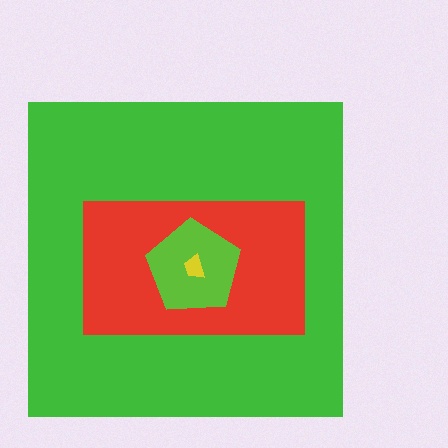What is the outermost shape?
The green square.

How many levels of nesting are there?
4.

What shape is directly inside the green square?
The red rectangle.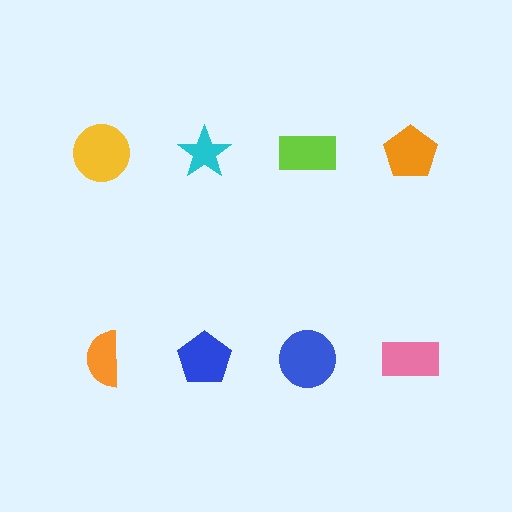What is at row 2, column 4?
A pink rectangle.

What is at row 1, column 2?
A cyan star.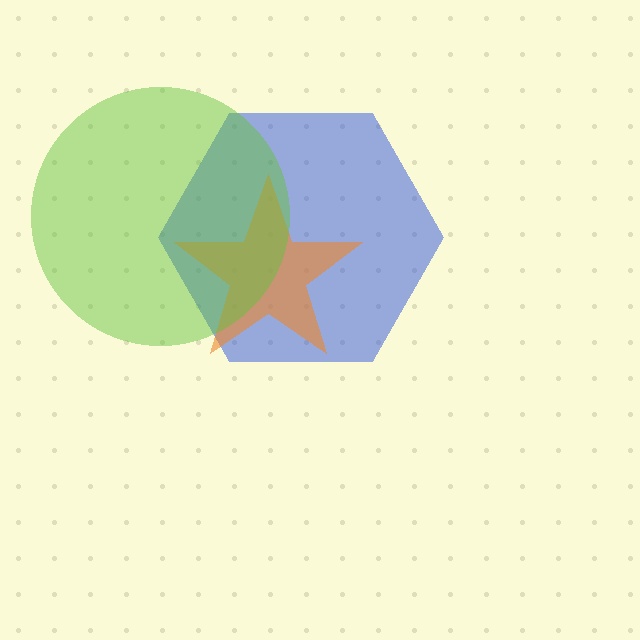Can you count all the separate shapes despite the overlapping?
Yes, there are 3 separate shapes.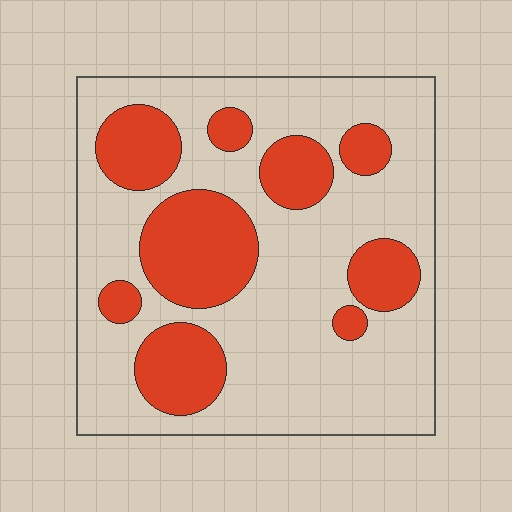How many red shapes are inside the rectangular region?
9.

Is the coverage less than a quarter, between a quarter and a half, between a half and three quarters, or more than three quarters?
Between a quarter and a half.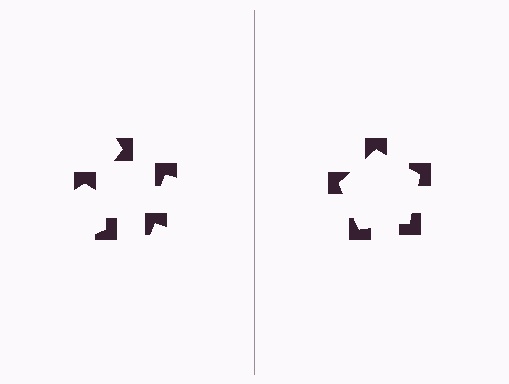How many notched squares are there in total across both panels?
10 — 5 on each side.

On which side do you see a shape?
An illusory pentagon appears on the right side. On the left side the wedge cuts are rotated, so no coherent shape forms.